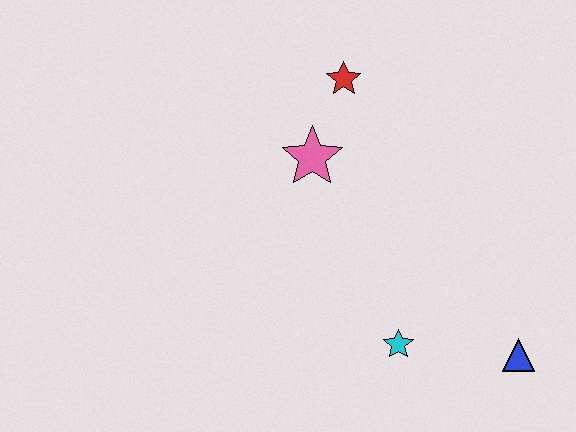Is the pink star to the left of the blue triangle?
Yes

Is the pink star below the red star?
Yes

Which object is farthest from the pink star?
The blue triangle is farthest from the pink star.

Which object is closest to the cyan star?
The blue triangle is closest to the cyan star.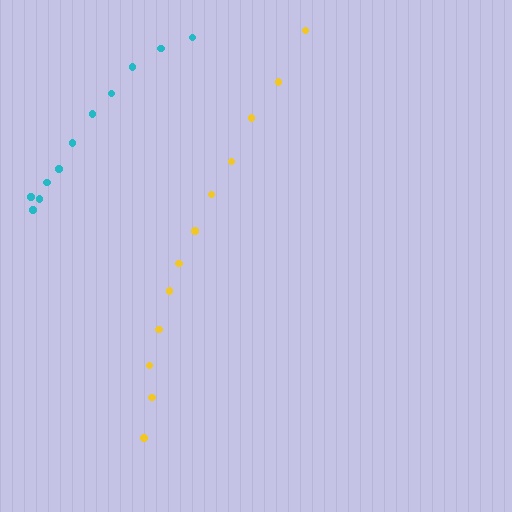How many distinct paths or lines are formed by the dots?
There are 2 distinct paths.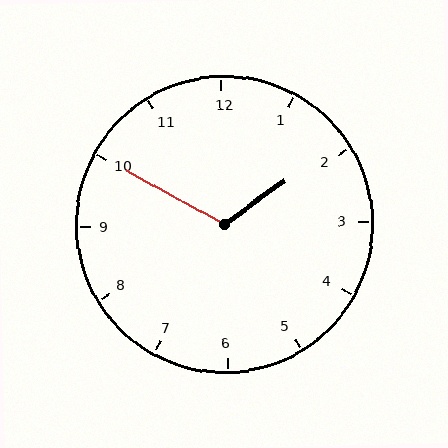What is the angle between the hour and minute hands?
Approximately 115 degrees.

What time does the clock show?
1:50.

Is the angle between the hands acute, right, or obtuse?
It is obtuse.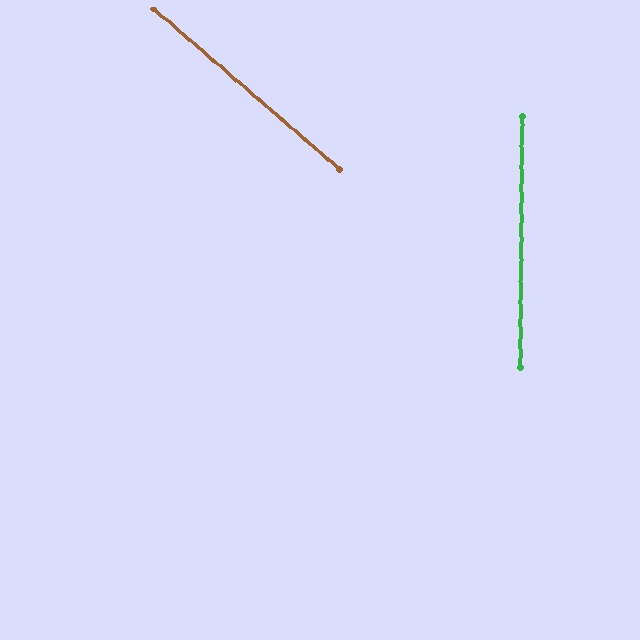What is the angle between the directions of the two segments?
Approximately 50 degrees.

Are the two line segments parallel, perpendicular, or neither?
Neither parallel nor perpendicular — they differ by about 50°.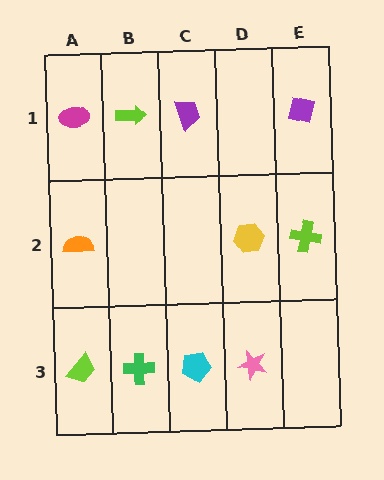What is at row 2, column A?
An orange semicircle.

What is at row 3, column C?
A cyan pentagon.